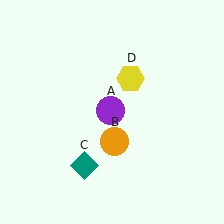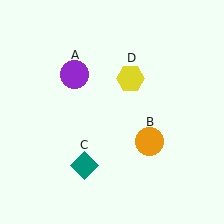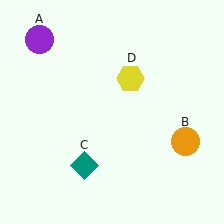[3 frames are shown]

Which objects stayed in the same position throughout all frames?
Teal diamond (object C) and yellow hexagon (object D) remained stationary.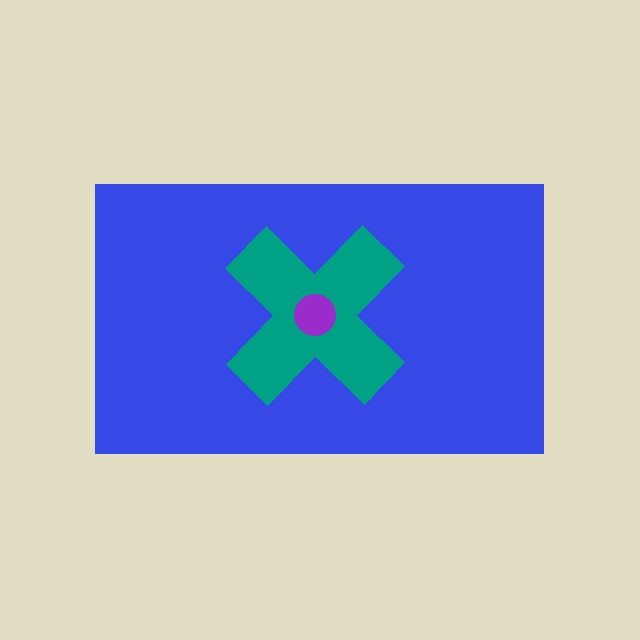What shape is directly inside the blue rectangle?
The teal cross.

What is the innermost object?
The purple circle.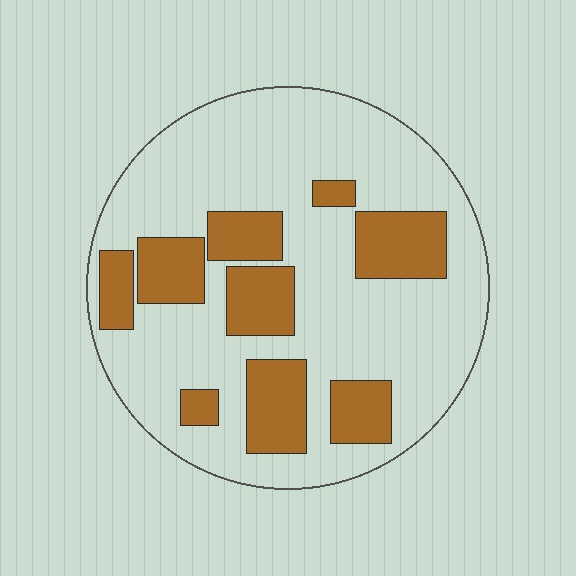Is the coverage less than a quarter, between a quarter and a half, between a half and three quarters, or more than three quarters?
Between a quarter and a half.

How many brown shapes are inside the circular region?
9.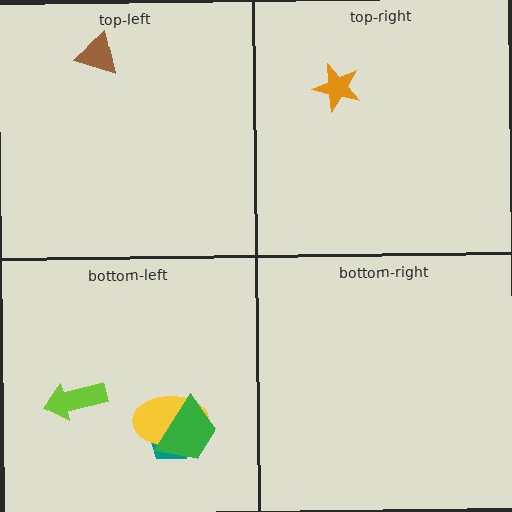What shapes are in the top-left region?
The brown triangle.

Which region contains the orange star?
The top-right region.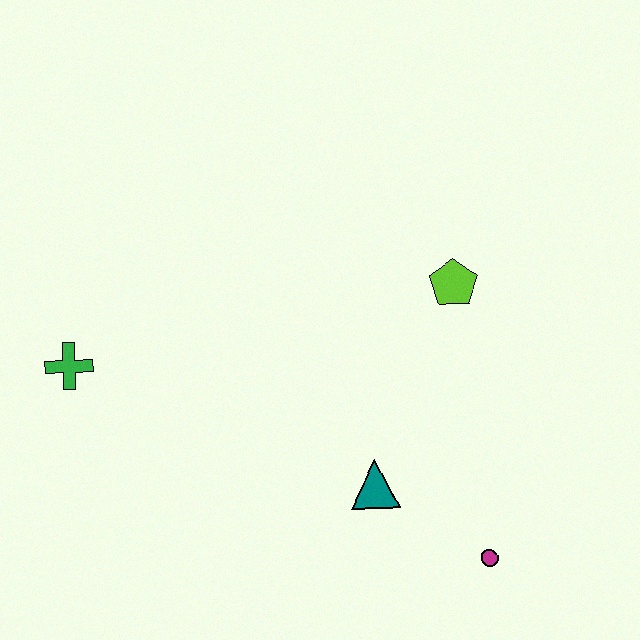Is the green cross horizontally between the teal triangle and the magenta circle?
No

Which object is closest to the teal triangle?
The magenta circle is closest to the teal triangle.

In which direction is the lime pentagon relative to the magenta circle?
The lime pentagon is above the magenta circle.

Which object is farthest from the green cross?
The magenta circle is farthest from the green cross.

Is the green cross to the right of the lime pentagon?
No